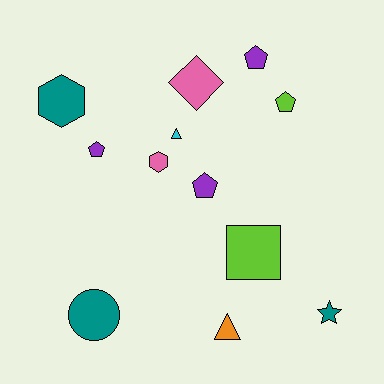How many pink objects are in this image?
There are 2 pink objects.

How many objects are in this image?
There are 12 objects.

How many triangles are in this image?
There are 2 triangles.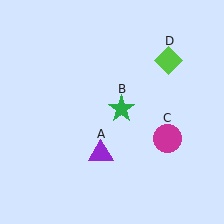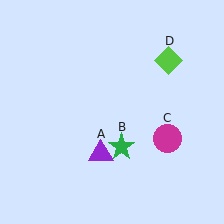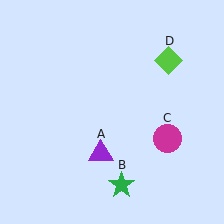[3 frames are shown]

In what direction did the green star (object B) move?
The green star (object B) moved down.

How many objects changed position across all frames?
1 object changed position: green star (object B).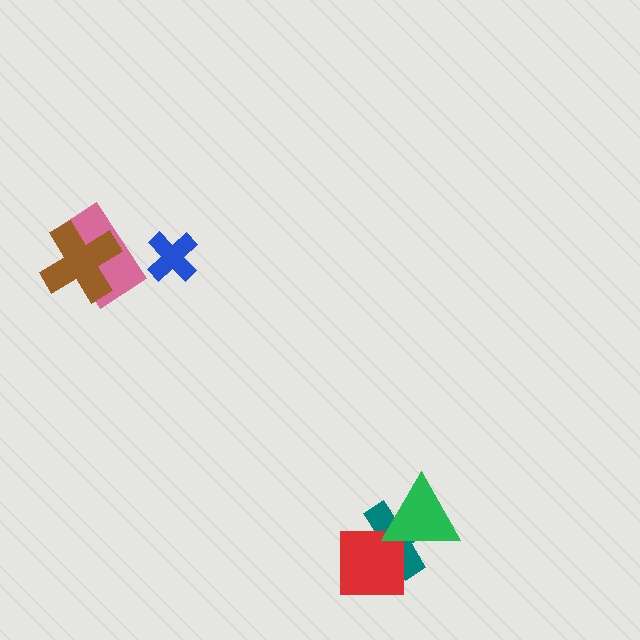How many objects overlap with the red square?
2 objects overlap with the red square.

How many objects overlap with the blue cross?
0 objects overlap with the blue cross.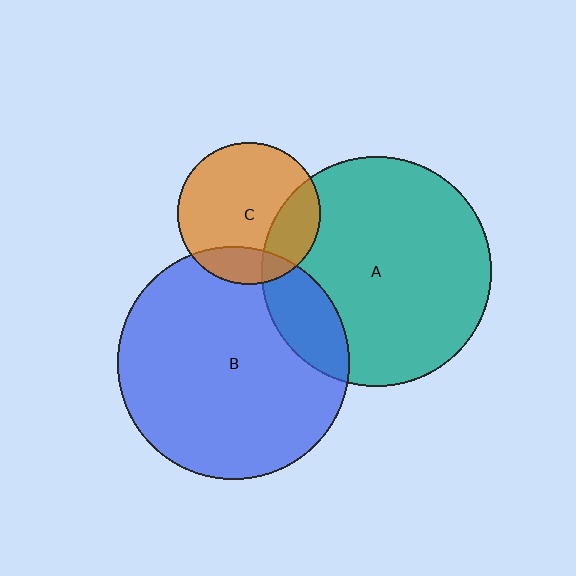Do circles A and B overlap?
Yes.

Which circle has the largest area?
Circle B (blue).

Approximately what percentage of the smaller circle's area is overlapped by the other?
Approximately 15%.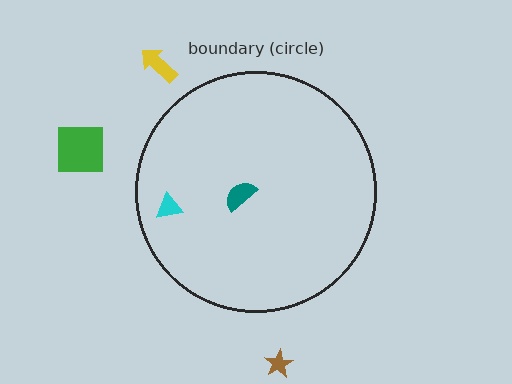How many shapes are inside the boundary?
2 inside, 3 outside.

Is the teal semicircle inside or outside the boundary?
Inside.